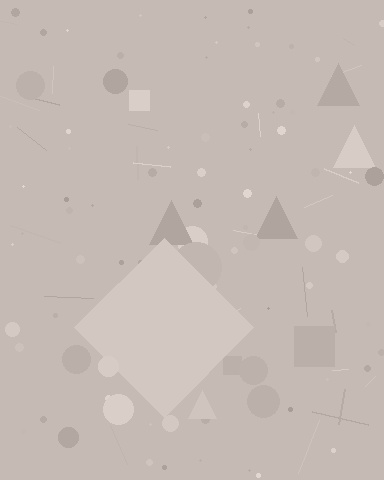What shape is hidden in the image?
A diamond is hidden in the image.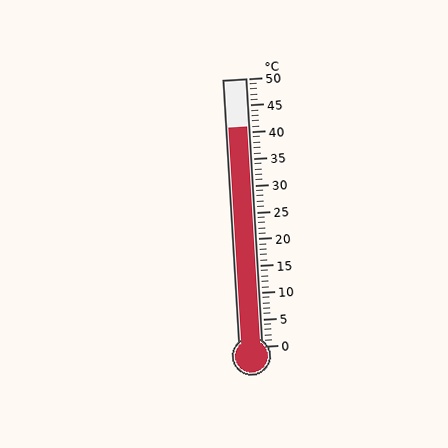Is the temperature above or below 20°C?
The temperature is above 20°C.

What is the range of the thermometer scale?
The thermometer scale ranges from 0°C to 50°C.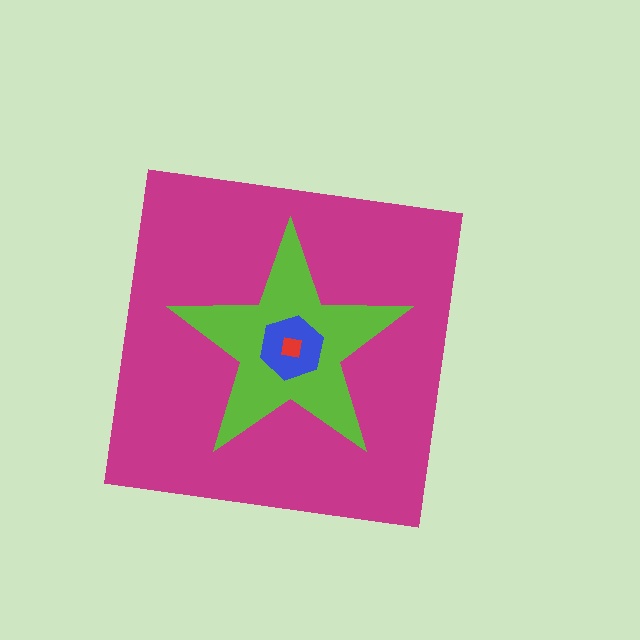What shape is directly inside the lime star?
The blue hexagon.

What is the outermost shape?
The magenta square.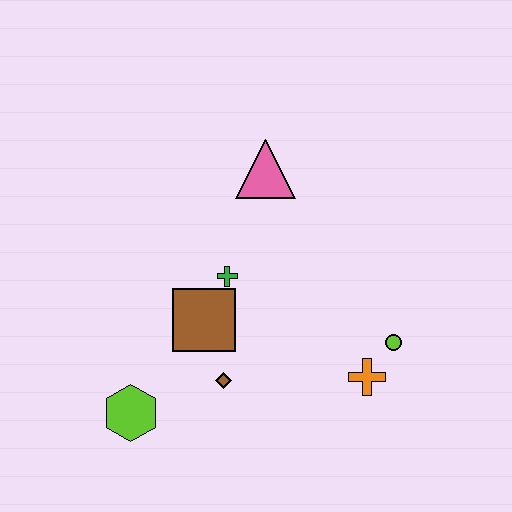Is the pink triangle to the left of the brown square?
No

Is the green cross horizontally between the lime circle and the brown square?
Yes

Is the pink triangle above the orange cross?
Yes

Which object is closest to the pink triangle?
The green cross is closest to the pink triangle.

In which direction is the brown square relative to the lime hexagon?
The brown square is above the lime hexagon.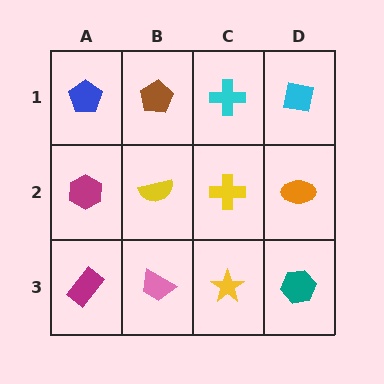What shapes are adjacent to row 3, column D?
An orange ellipse (row 2, column D), a yellow star (row 3, column C).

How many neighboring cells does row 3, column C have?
3.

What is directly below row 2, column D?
A teal hexagon.